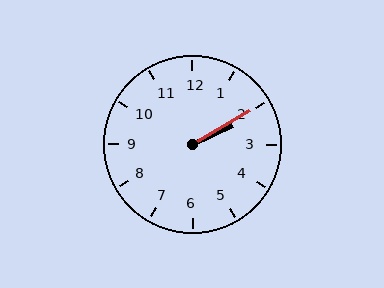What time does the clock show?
2:10.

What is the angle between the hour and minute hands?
Approximately 5 degrees.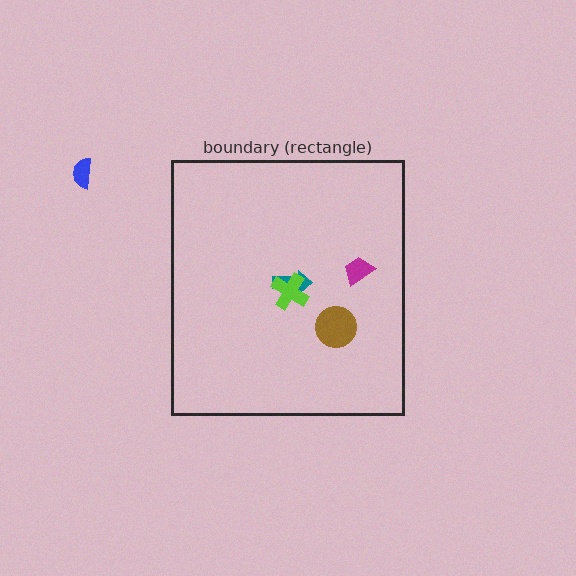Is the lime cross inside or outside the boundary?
Inside.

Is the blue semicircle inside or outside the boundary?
Outside.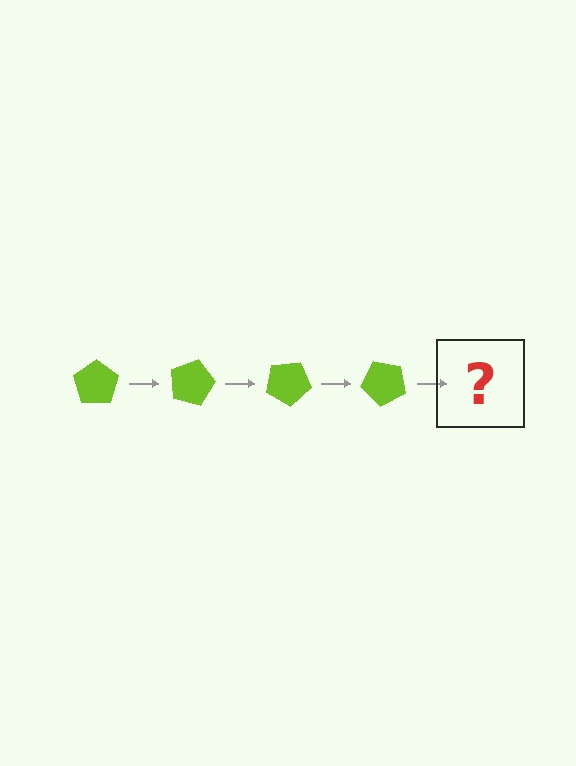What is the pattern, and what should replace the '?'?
The pattern is that the pentagon rotates 15 degrees each step. The '?' should be a lime pentagon rotated 60 degrees.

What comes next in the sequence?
The next element should be a lime pentagon rotated 60 degrees.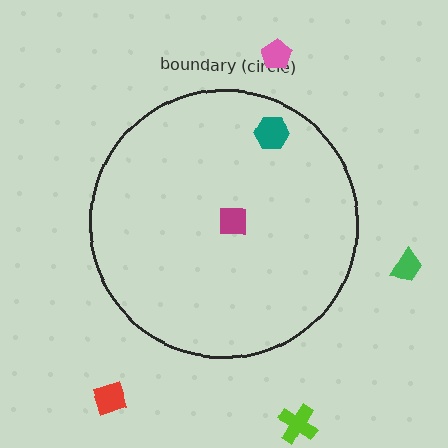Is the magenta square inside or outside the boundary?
Inside.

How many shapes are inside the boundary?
2 inside, 4 outside.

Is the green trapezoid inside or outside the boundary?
Outside.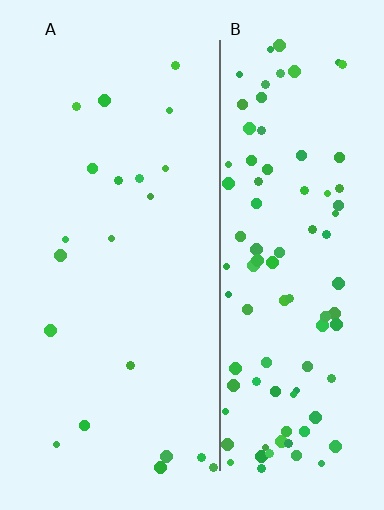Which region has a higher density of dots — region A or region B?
B (the right).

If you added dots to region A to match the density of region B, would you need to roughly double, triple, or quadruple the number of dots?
Approximately quadruple.